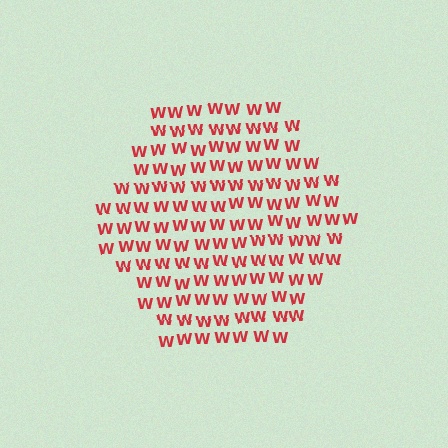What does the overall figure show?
The overall figure shows a hexagon.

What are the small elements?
The small elements are letter W's.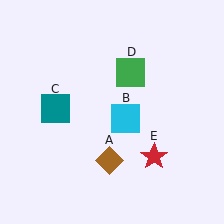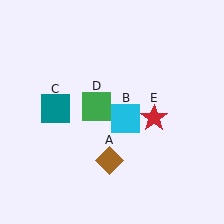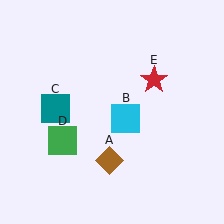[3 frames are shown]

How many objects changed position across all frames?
2 objects changed position: green square (object D), red star (object E).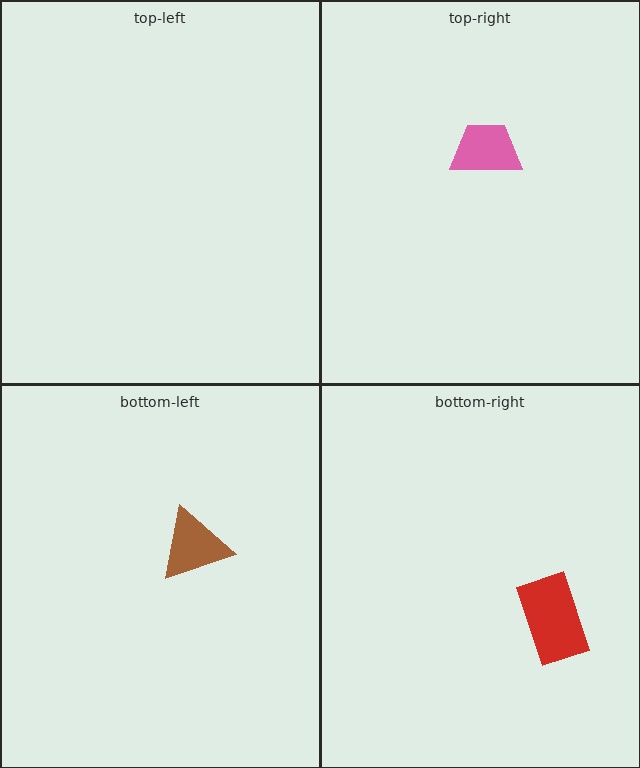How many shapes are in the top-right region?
1.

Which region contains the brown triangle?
The bottom-left region.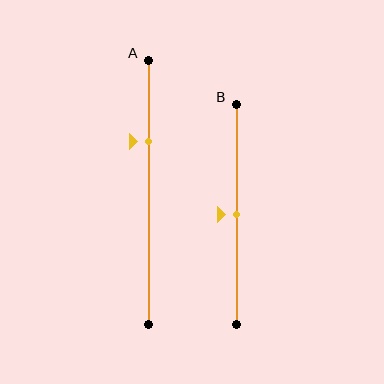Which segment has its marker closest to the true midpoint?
Segment B has its marker closest to the true midpoint.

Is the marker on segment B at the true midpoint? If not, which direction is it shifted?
Yes, the marker on segment B is at the true midpoint.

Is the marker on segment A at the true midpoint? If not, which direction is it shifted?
No, the marker on segment A is shifted upward by about 19% of the segment length.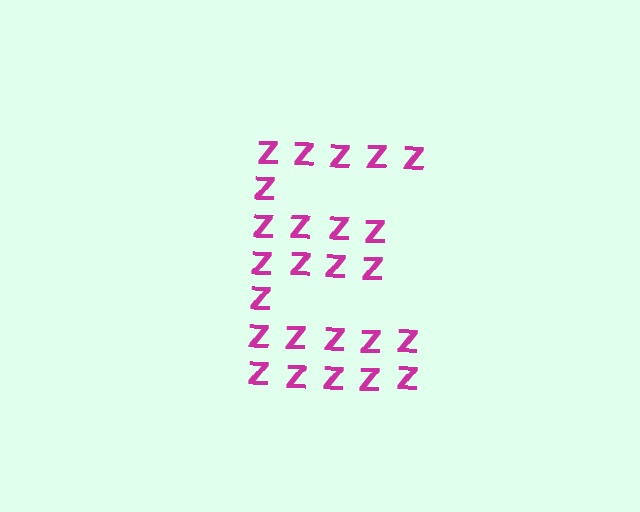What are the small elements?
The small elements are letter Z's.